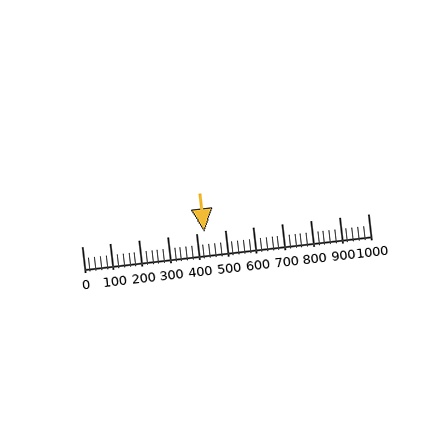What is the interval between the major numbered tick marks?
The major tick marks are spaced 100 units apart.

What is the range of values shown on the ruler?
The ruler shows values from 0 to 1000.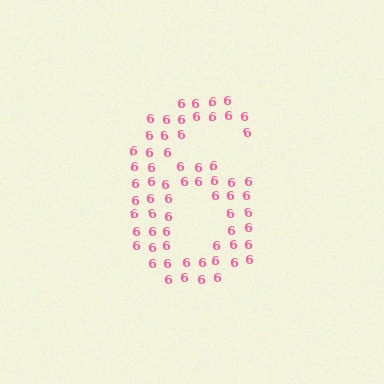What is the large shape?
The large shape is the digit 6.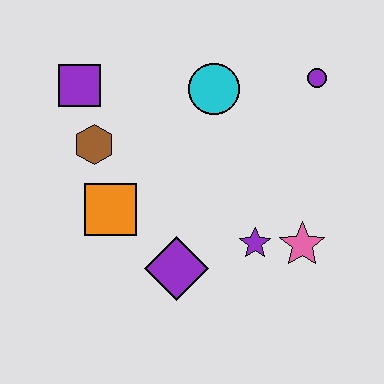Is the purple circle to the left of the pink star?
No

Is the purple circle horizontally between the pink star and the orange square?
No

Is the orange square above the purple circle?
No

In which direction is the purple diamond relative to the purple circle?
The purple diamond is below the purple circle.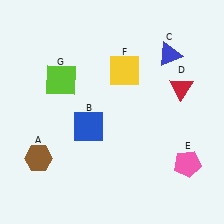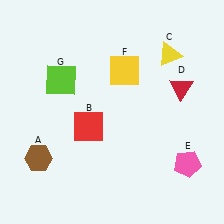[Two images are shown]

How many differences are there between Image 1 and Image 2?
There are 2 differences between the two images.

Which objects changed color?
B changed from blue to red. C changed from blue to yellow.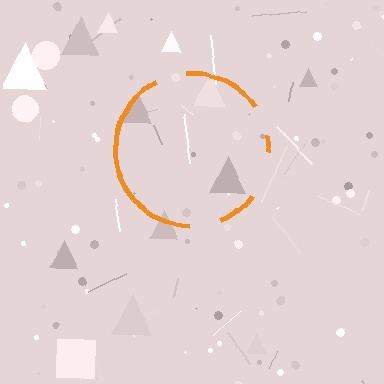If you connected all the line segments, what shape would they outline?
They would outline a circle.